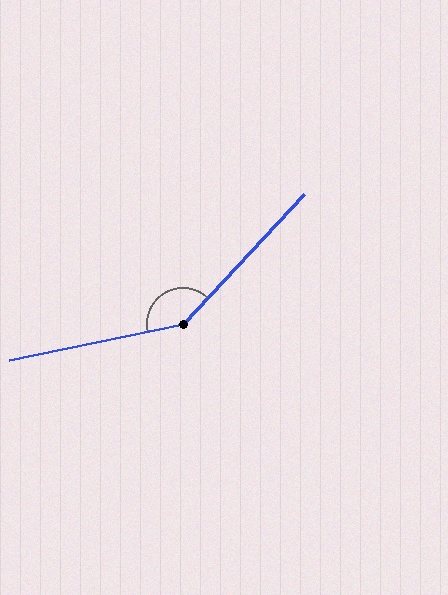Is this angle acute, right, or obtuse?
It is obtuse.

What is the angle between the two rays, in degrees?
Approximately 145 degrees.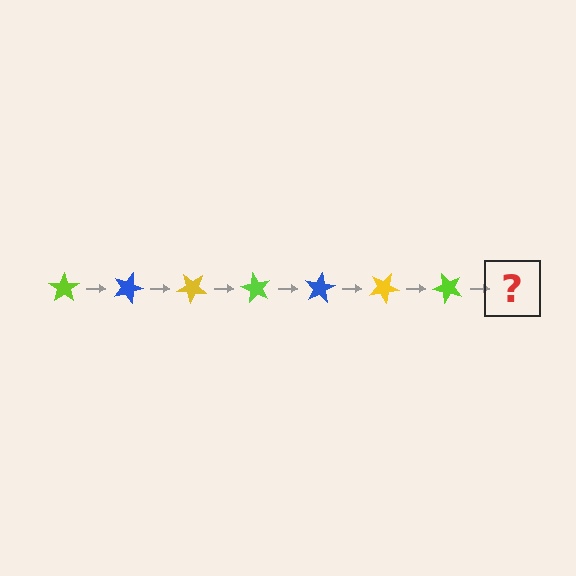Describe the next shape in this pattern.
It should be a blue star, rotated 140 degrees from the start.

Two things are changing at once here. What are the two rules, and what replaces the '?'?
The two rules are that it rotates 20 degrees each step and the color cycles through lime, blue, and yellow. The '?' should be a blue star, rotated 140 degrees from the start.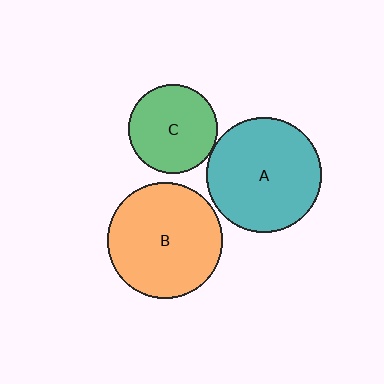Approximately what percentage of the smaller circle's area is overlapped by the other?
Approximately 5%.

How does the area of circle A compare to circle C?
Approximately 1.7 times.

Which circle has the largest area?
Circle B (orange).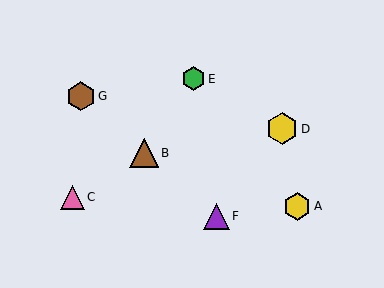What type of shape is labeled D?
Shape D is a yellow hexagon.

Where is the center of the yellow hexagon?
The center of the yellow hexagon is at (297, 206).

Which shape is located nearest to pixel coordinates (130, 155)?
The brown triangle (labeled B) at (144, 153) is nearest to that location.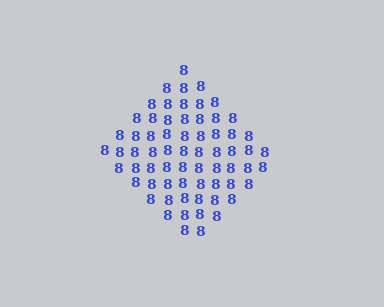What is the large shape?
The large shape is a diamond.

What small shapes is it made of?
It is made of small digit 8's.